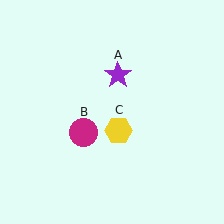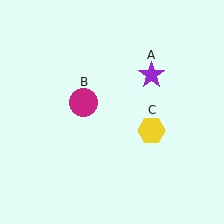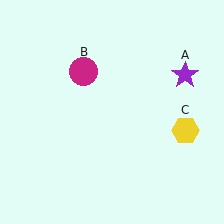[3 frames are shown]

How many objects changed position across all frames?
3 objects changed position: purple star (object A), magenta circle (object B), yellow hexagon (object C).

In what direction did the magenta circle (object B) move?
The magenta circle (object B) moved up.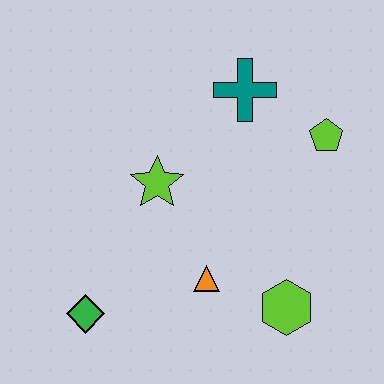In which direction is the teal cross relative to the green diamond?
The teal cross is above the green diamond.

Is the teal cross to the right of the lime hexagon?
No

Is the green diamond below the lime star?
Yes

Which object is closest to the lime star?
The orange triangle is closest to the lime star.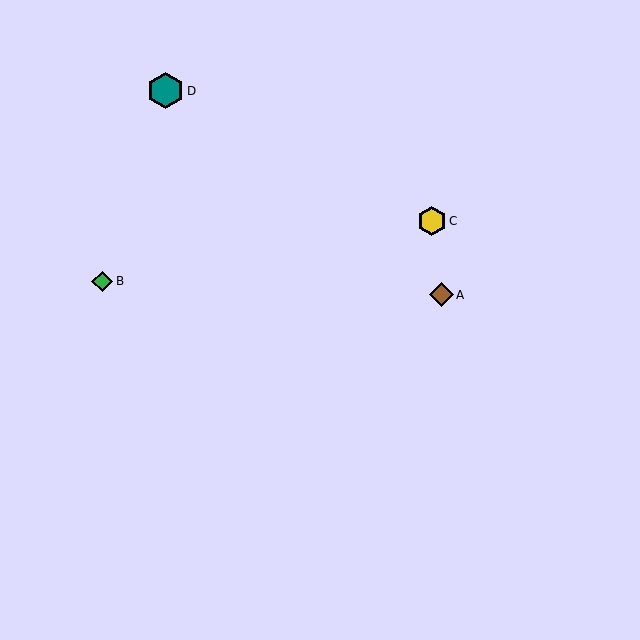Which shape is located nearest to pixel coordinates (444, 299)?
The brown diamond (labeled A) at (441, 295) is nearest to that location.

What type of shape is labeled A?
Shape A is a brown diamond.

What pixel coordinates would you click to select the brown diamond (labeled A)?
Click at (441, 295) to select the brown diamond A.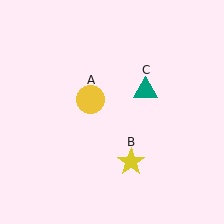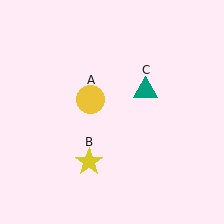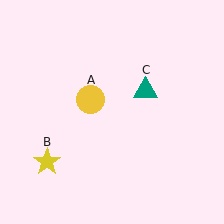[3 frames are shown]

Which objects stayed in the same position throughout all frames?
Yellow circle (object A) and teal triangle (object C) remained stationary.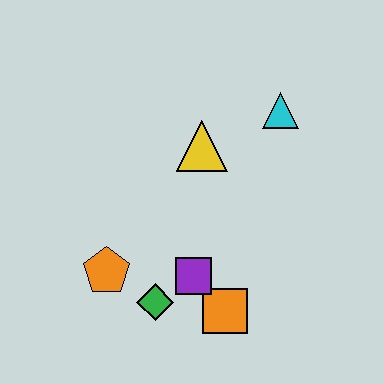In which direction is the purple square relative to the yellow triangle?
The purple square is below the yellow triangle.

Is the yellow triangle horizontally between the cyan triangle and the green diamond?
Yes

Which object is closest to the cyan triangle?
The yellow triangle is closest to the cyan triangle.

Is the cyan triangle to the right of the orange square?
Yes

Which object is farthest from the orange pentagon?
The cyan triangle is farthest from the orange pentagon.